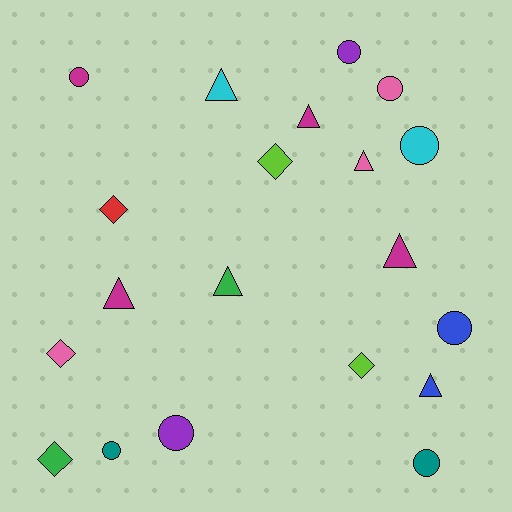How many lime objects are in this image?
There are 2 lime objects.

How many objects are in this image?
There are 20 objects.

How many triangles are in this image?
There are 7 triangles.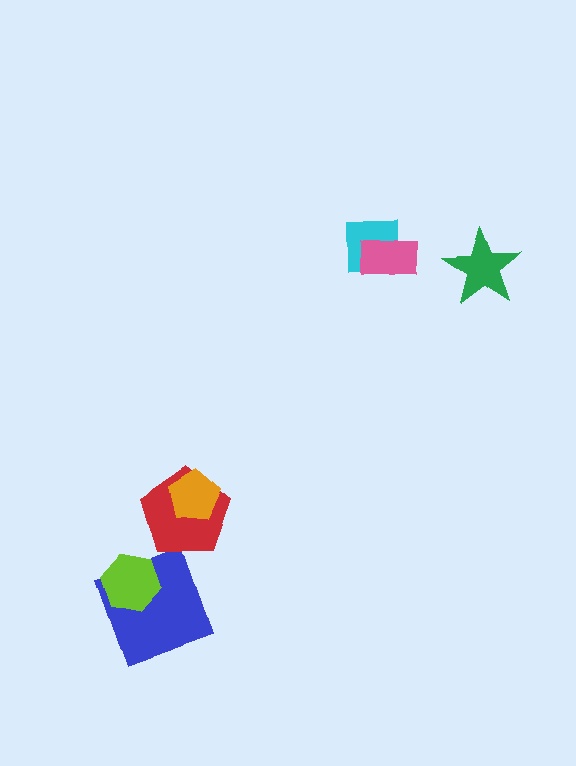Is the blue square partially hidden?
Yes, it is partially covered by another shape.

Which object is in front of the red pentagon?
The orange pentagon is in front of the red pentagon.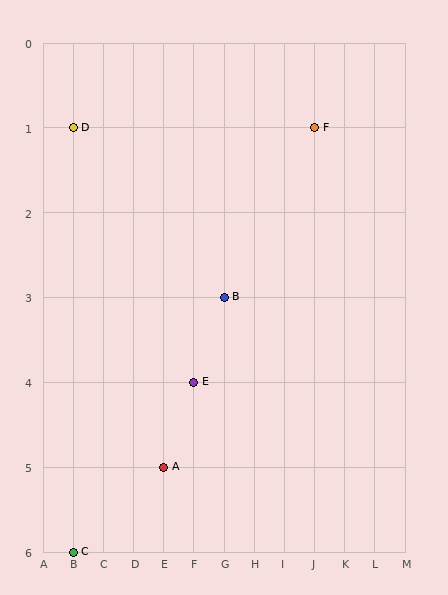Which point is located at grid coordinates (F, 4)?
Point E is at (F, 4).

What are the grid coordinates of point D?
Point D is at grid coordinates (B, 1).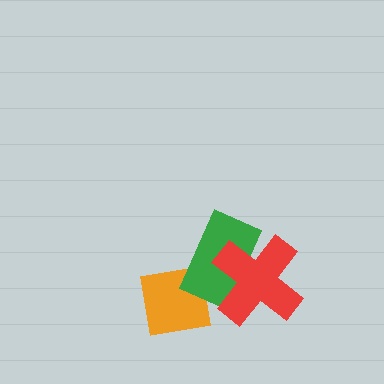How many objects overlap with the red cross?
1 object overlaps with the red cross.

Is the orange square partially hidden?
Yes, it is partially covered by another shape.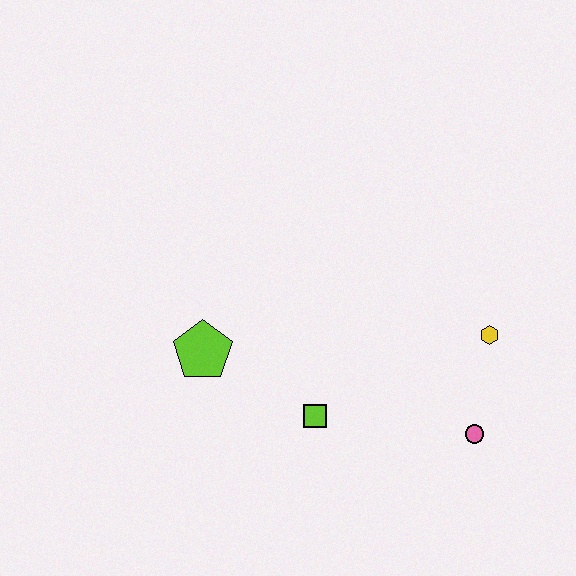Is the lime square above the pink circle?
Yes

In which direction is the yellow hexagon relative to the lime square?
The yellow hexagon is to the right of the lime square.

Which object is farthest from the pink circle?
The lime pentagon is farthest from the pink circle.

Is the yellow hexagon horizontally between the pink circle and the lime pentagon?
No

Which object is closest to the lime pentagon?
The lime square is closest to the lime pentagon.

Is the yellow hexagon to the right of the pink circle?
Yes